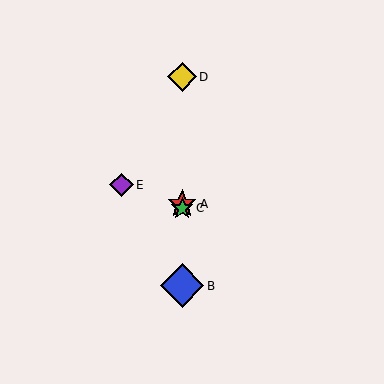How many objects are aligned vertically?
4 objects (A, B, C, D) are aligned vertically.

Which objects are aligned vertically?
Objects A, B, C, D are aligned vertically.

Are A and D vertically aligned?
Yes, both are at x≈182.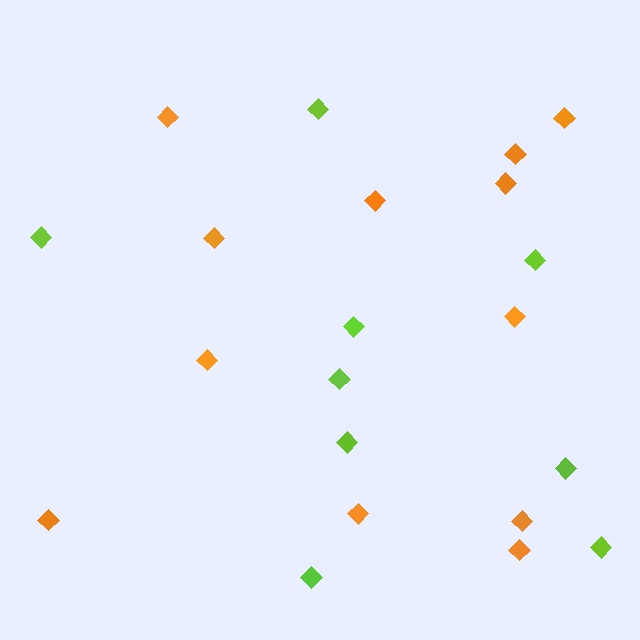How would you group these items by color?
There are 2 groups: one group of lime diamonds (9) and one group of orange diamonds (12).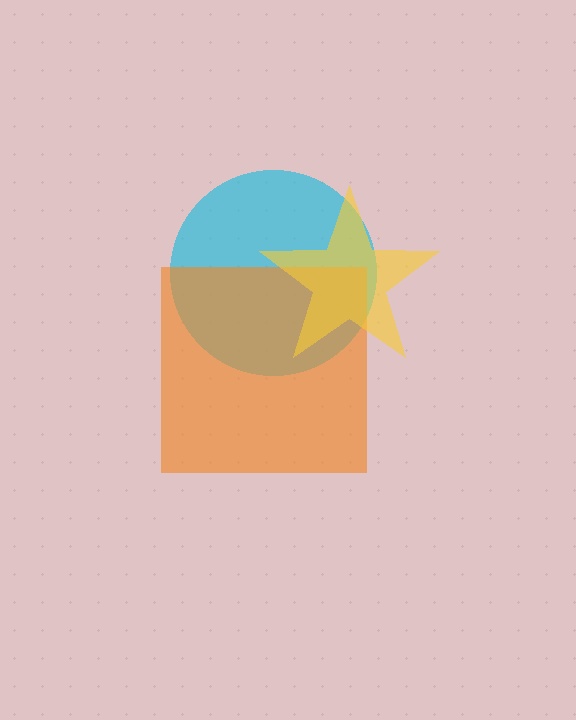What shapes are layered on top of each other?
The layered shapes are: a cyan circle, an orange square, a yellow star.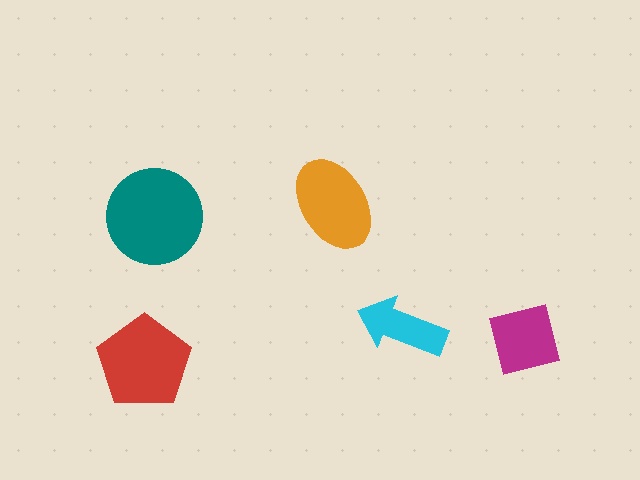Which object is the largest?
The teal circle.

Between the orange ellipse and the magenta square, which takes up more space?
The orange ellipse.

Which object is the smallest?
The cyan arrow.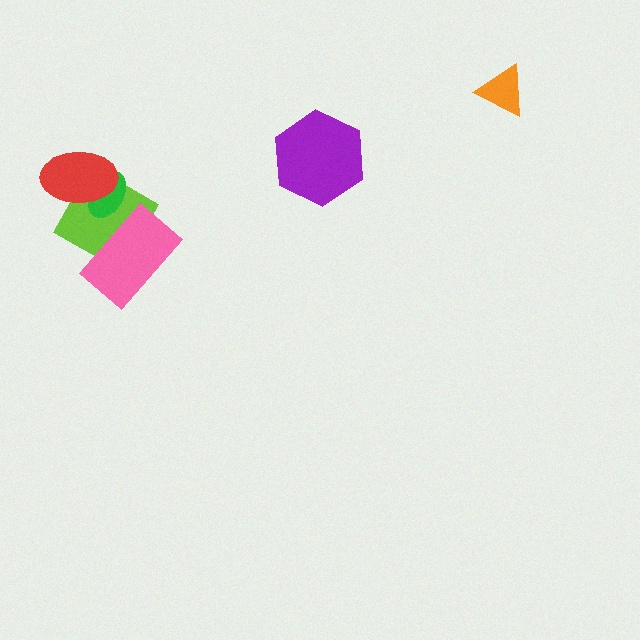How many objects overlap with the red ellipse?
2 objects overlap with the red ellipse.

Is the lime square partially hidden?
Yes, it is partially covered by another shape.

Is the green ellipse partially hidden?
Yes, it is partially covered by another shape.